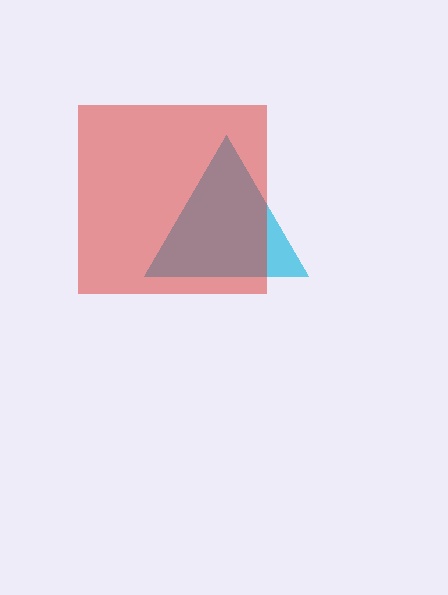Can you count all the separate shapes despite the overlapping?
Yes, there are 2 separate shapes.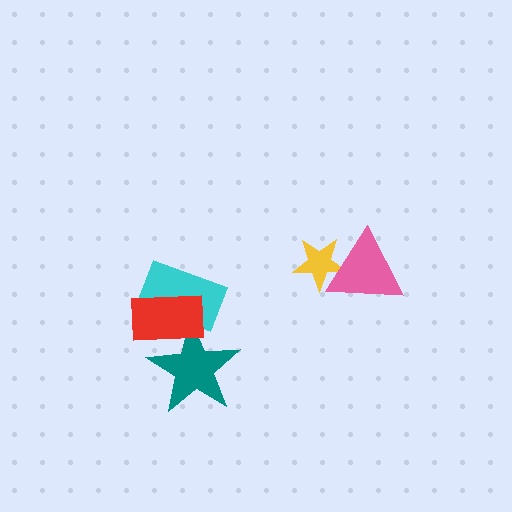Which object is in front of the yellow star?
The pink triangle is in front of the yellow star.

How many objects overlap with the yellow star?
1 object overlaps with the yellow star.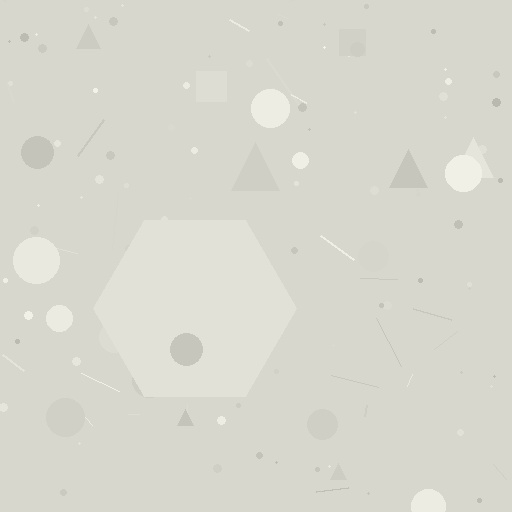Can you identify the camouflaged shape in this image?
The camouflaged shape is a hexagon.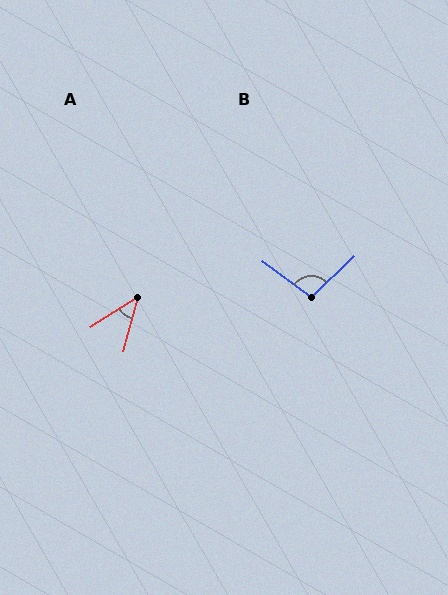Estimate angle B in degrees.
Approximately 99 degrees.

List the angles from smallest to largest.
A (43°), B (99°).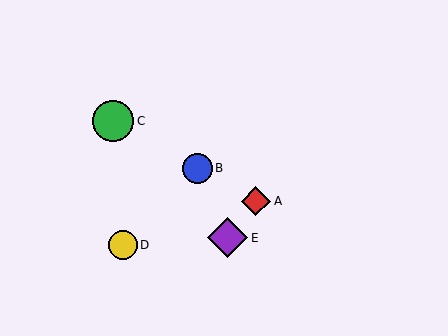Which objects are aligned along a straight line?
Objects A, B, C are aligned along a straight line.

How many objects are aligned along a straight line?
3 objects (A, B, C) are aligned along a straight line.